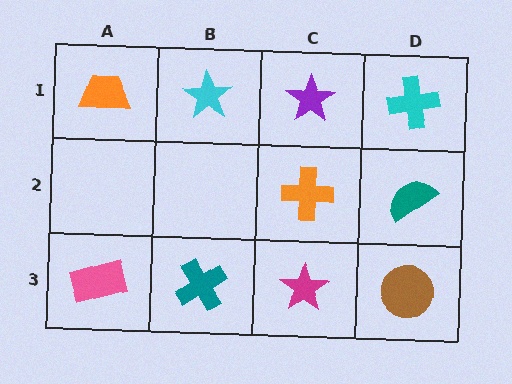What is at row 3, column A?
A pink rectangle.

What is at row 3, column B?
A teal cross.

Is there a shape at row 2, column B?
No, that cell is empty.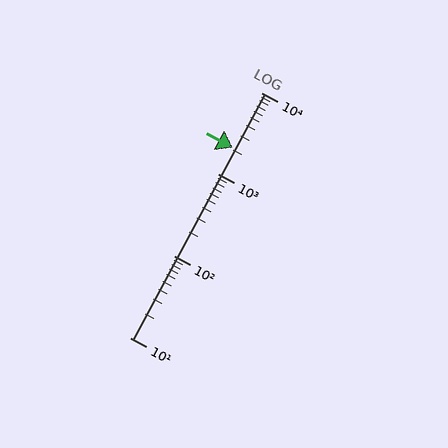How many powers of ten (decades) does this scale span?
The scale spans 3 decades, from 10 to 10000.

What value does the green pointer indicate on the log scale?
The pointer indicates approximately 2100.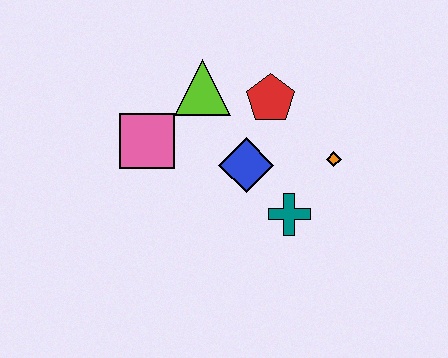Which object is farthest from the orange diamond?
The pink square is farthest from the orange diamond.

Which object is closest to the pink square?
The lime triangle is closest to the pink square.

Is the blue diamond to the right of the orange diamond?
No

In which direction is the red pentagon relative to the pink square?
The red pentagon is to the right of the pink square.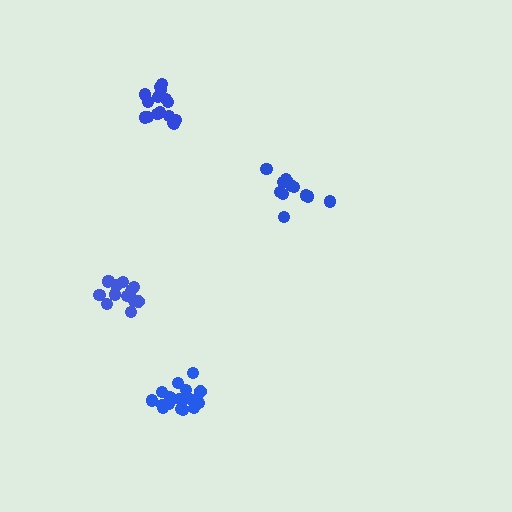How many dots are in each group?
Group 1: 18 dots, Group 2: 16 dots, Group 3: 13 dots, Group 4: 13 dots (60 total).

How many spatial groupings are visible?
There are 4 spatial groupings.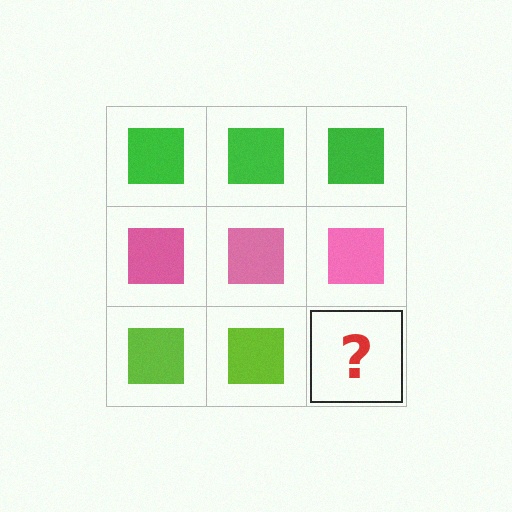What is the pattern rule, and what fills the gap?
The rule is that each row has a consistent color. The gap should be filled with a lime square.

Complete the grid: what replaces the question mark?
The question mark should be replaced with a lime square.